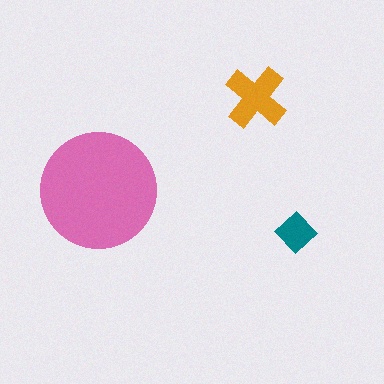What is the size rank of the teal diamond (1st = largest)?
3rd.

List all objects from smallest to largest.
The teal diamond, the orange cross, the pink circle.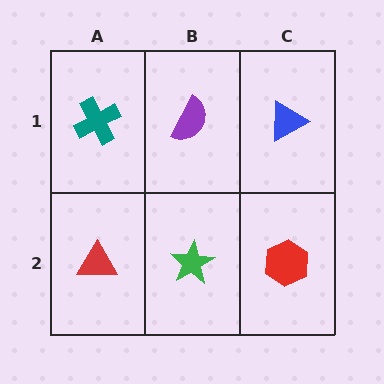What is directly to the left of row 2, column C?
A green star.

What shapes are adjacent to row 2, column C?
A blue triangle (row 1, column C), a green star (row 2, column B).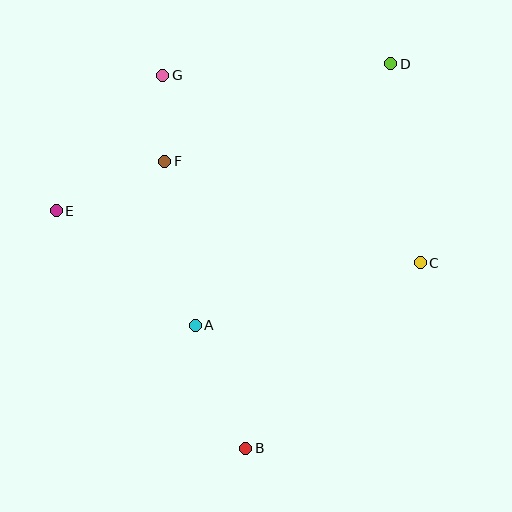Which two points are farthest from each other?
Points B and D are farthest from each other.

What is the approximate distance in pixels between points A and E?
The distance between A and E is approximately 180 pixels.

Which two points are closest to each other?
Points F and G are closest to each other.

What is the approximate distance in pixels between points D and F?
The distance between D and F is approximately 246 pixels.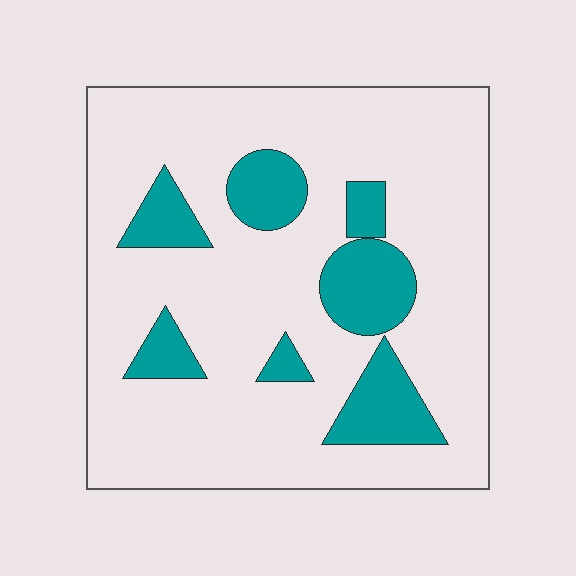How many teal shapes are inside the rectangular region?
7.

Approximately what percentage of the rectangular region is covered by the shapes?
Approximately 20%.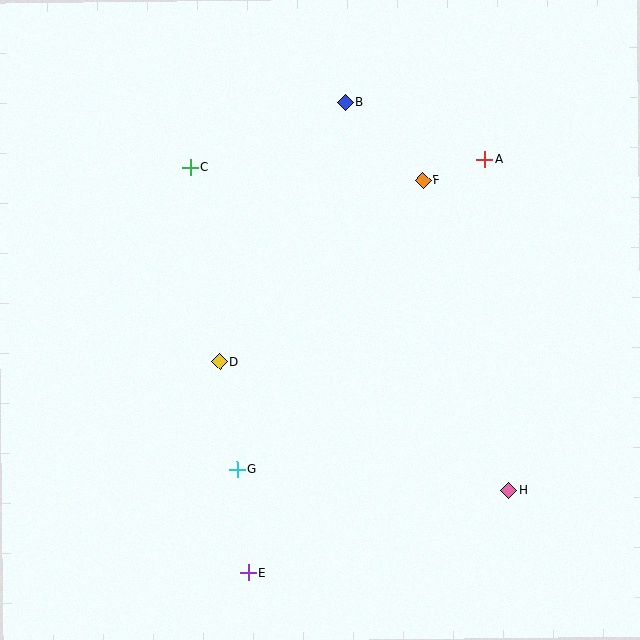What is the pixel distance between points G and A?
The distance between G and A is 397 pixels.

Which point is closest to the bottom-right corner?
Point H is closest to the bottom-right corner.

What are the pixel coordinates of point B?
Point B is at (345, 102).